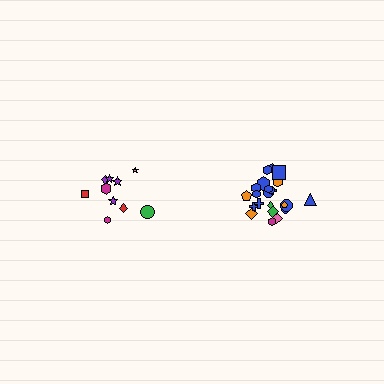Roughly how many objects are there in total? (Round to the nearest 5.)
Roughly 35 objects in total.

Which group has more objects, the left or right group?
The right group.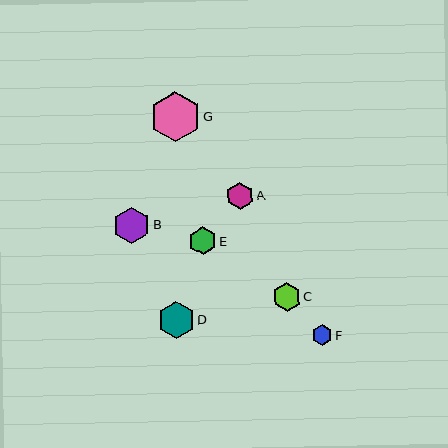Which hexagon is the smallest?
Hexagon F is the smallest with a size of approximately 21 pixels.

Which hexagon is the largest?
Hexagon G is the largest with a size of approximately 50 pixels.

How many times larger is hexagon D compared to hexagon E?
Hexagon D is approximately 1.3 times the size of hexagon E.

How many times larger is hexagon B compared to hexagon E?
Hexagon B is approximately 1.3 times the size of hexagon E.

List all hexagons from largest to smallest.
From largest to smallest: G, D, B, C, E, A, F.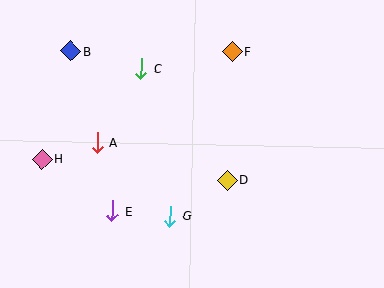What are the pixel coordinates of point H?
Point H is at (42, 159).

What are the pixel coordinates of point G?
Point G is at (170, 216).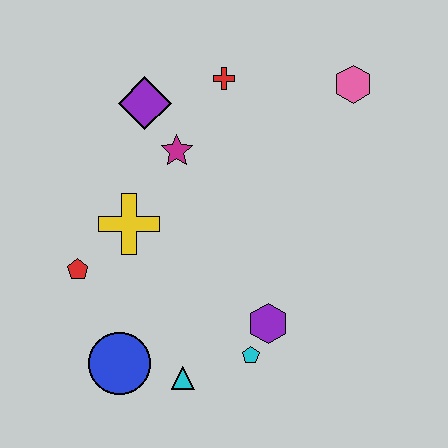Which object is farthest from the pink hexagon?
The blue circle is farthest from the pink hexagon.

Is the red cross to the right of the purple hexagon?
No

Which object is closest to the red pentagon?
The yellow cross is closest to the red pentagon.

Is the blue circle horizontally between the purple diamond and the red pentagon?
Yes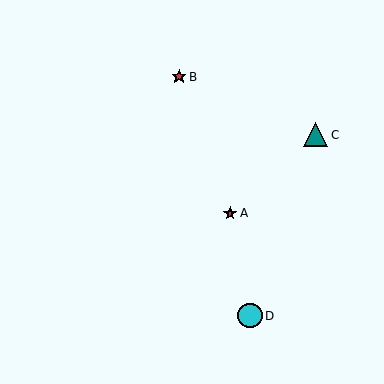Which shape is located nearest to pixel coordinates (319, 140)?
The teal triangle (labeled C) at (316, 135) is nearest to that location.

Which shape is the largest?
The cyan circle (labeled D) is the largest.